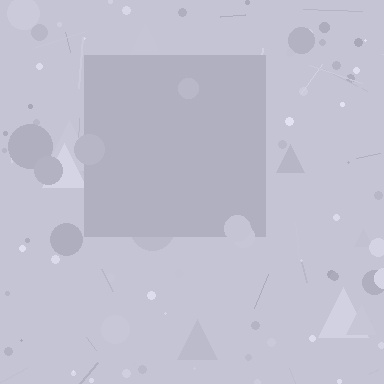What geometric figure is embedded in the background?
A square is embedded in the background.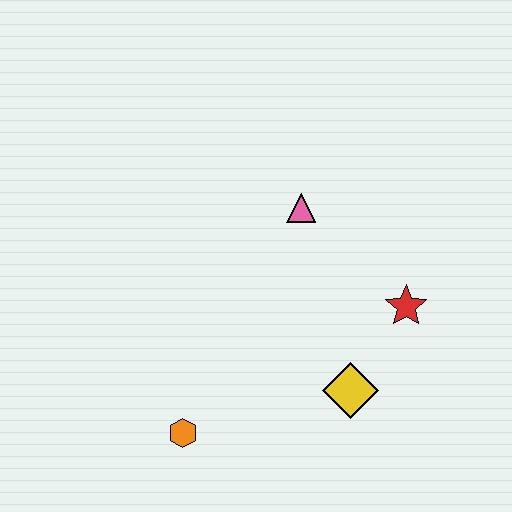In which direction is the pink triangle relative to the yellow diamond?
The pink triangle is above the yellow diamond.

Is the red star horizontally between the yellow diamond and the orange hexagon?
No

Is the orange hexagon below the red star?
Yes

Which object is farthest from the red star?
The orange hexagon is farthest from the red star.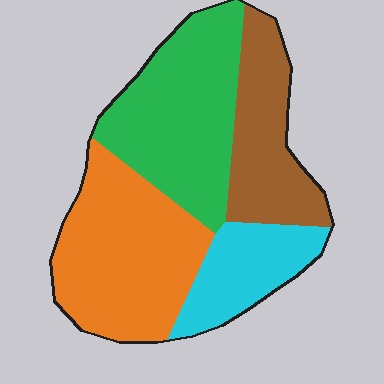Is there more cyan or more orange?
Orange.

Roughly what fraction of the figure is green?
Green takes up about one third (1/3) of the figure.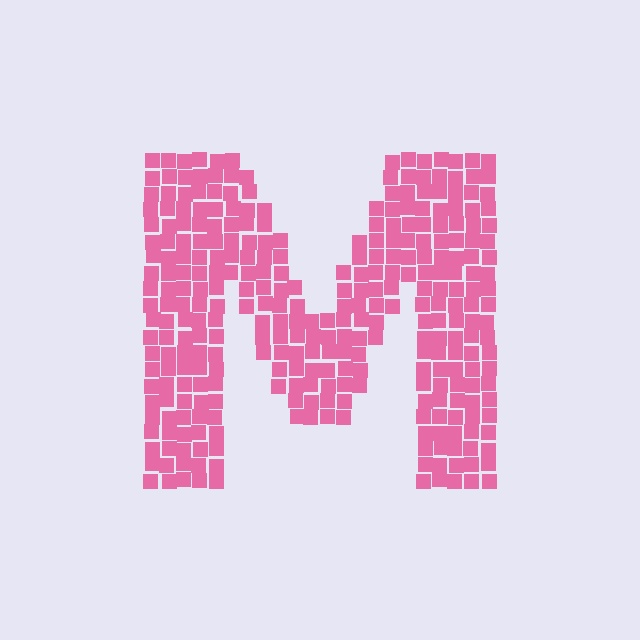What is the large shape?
The large shape is the letter M.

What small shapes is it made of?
It is made of small squares.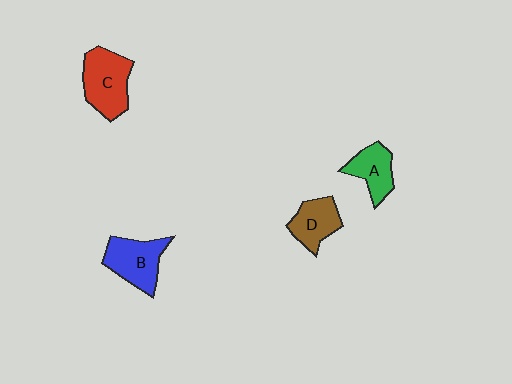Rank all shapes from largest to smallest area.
From largest to smallest: C (red), B (blue), D (brown), A (green).